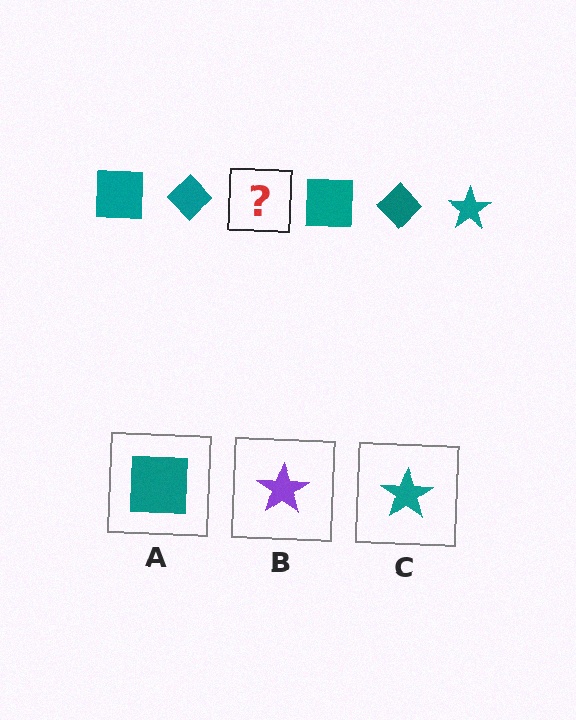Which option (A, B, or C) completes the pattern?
C.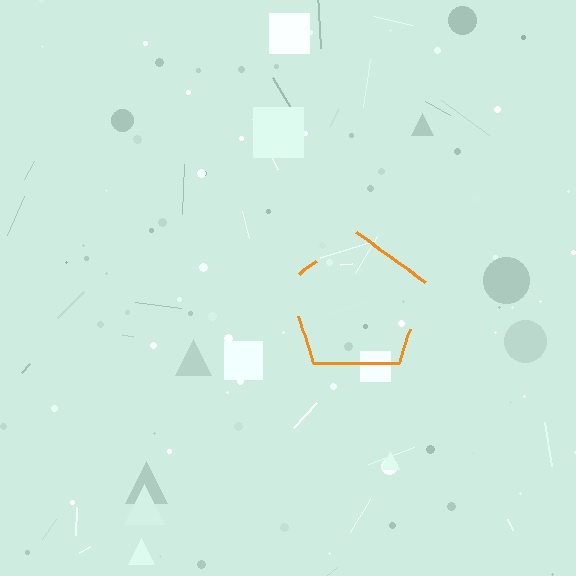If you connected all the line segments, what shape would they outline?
They would outline a pentagon.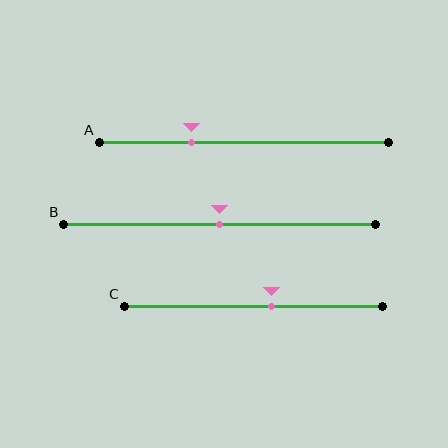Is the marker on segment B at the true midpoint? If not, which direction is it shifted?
Yes, the marker on segment B is at the true midpoint.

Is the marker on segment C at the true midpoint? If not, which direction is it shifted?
No, the marker on segment C is shifted to the right by about 7% of the segment length.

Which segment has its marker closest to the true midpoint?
Segment B has its marker closest to the true midpoint.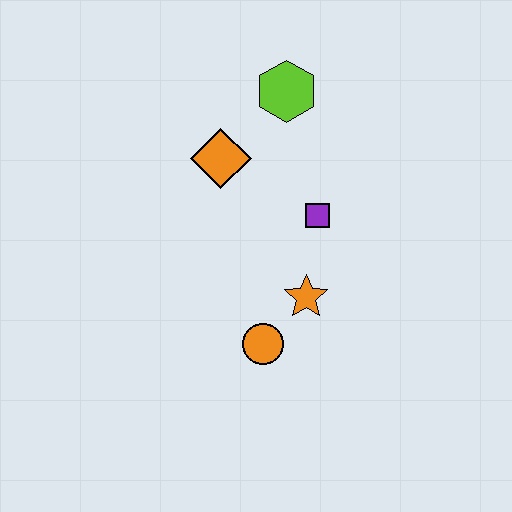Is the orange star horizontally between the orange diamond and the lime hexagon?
No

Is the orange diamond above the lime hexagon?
No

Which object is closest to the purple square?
The orange star is closest to the purple square.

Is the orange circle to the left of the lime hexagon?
Yes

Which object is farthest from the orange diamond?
The orange circle is farthest from the orange diamond.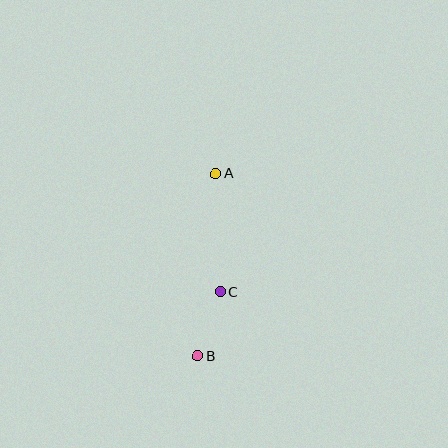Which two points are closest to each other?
Points B and C are closest to each other.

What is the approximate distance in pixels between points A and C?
The distance between A and C is approximately 119 pixels.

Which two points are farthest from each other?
Points A and B are farthest from each other.